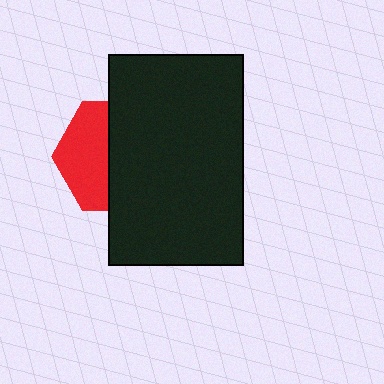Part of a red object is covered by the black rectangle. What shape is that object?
It is a hexagon.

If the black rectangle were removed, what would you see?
You would see the complete red hexagon.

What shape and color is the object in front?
The object in front is a black rectangle.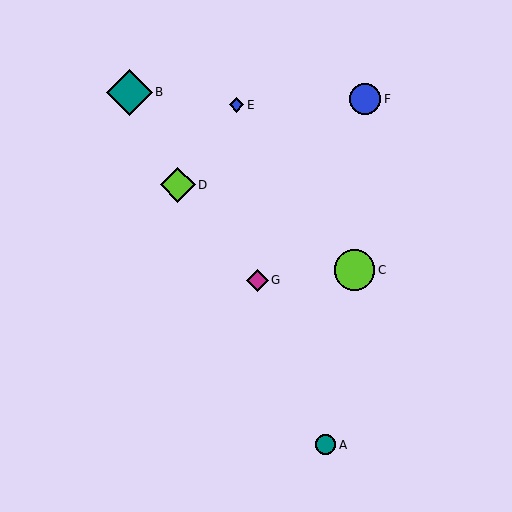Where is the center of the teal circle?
The center of the teal circle is at (325, 445).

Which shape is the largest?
The teal diamond (labeled B) is the largest.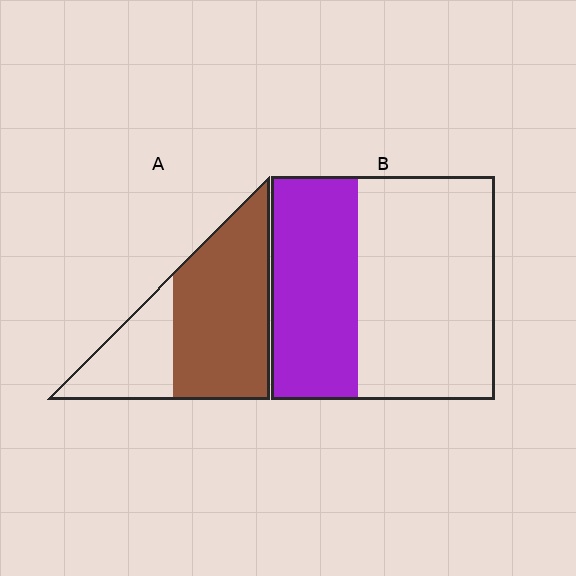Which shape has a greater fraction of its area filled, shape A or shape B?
Shape A.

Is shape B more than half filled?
No.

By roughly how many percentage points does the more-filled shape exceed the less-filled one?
By roughly 30 percentage points (A over B).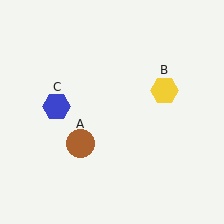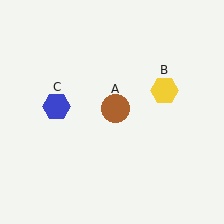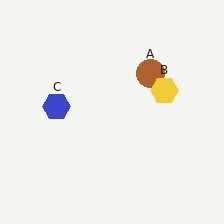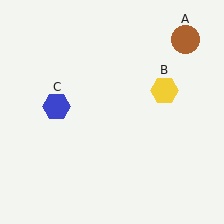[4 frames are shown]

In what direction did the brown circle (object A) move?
The brown circle (object A) moved up and to the right.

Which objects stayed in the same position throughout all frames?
Yellow hexagon (object B) and blue hexagon (object C) remained stationary.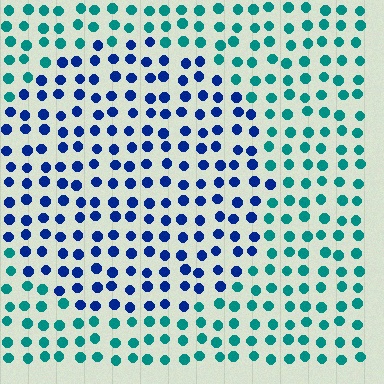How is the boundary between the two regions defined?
The boundary is defined purely by a slight shift in hue (about 49 degrees). Spacing, size, and orientation are identical on both sides.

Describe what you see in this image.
The image is filled with small teal elements in a uniform arrangement. A circle-shaped region is visible where the elements are tinted to a slightly different hue, forming a subtle color boundary.